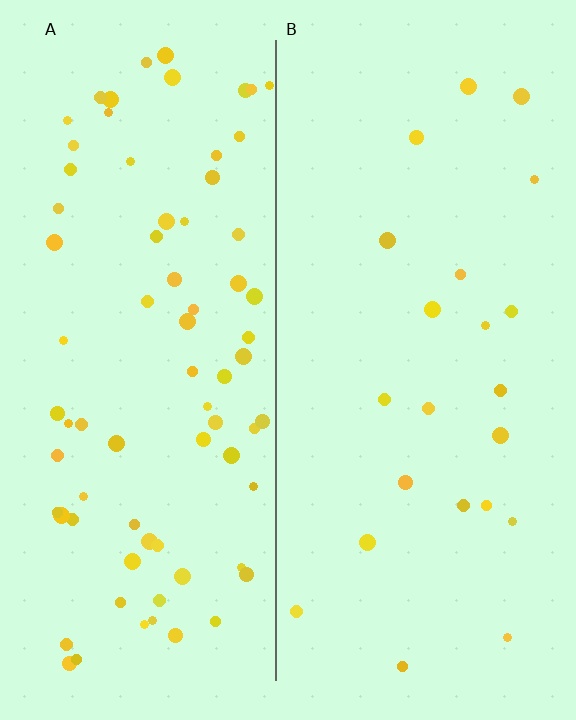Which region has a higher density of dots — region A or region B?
A (the left).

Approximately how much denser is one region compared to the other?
Approximately 3.4× — region A over region B.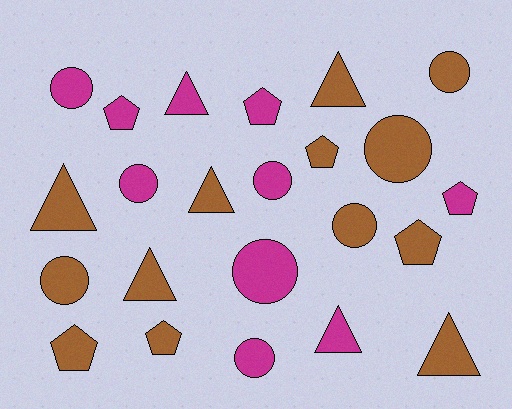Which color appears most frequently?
Brown, with 13 objects.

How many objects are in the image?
There are 23 objects.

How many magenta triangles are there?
There are 2 magenta triangles.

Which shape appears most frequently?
Circle, with 9 objects.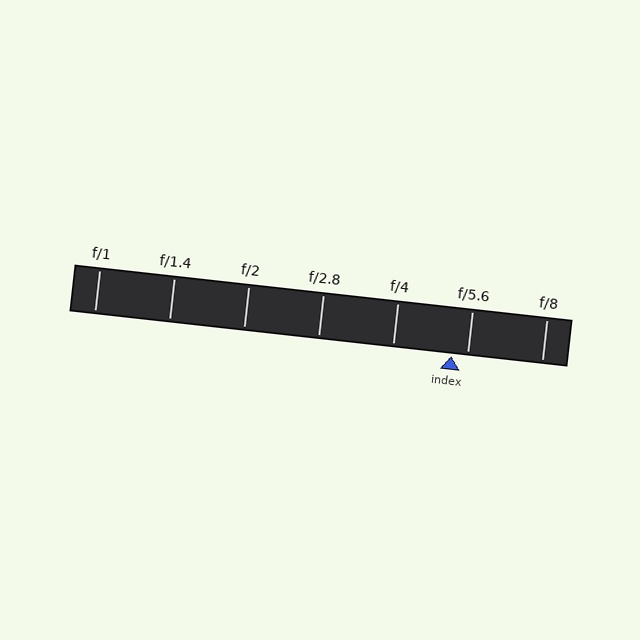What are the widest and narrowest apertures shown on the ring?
The widest aperture shown is f/1 and the narrowest is f/8.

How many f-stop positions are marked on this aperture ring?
There are 7 f-stop positions marked.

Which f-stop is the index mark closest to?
The index mark is closest to f/5.6.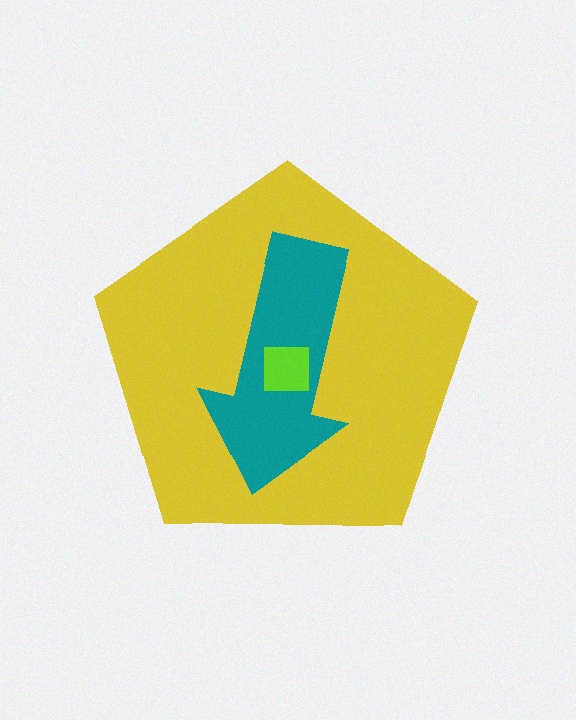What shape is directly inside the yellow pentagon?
The teal arrow.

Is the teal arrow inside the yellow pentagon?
Yes.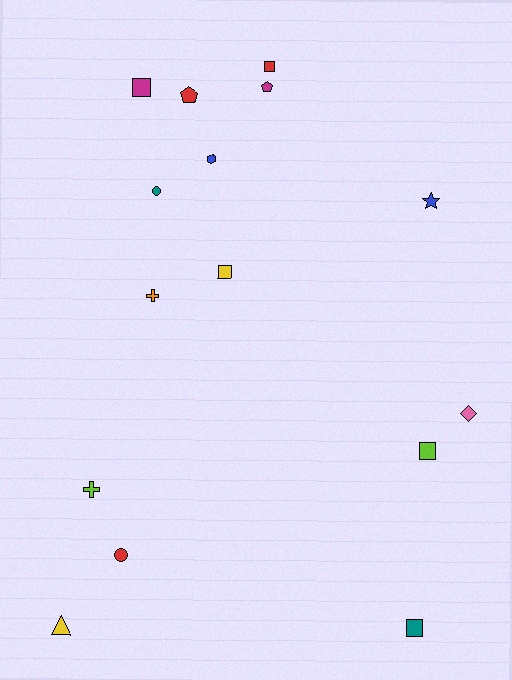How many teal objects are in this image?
There are 2 teal objects.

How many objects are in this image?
There are 15 objects.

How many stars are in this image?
There is 1 star.